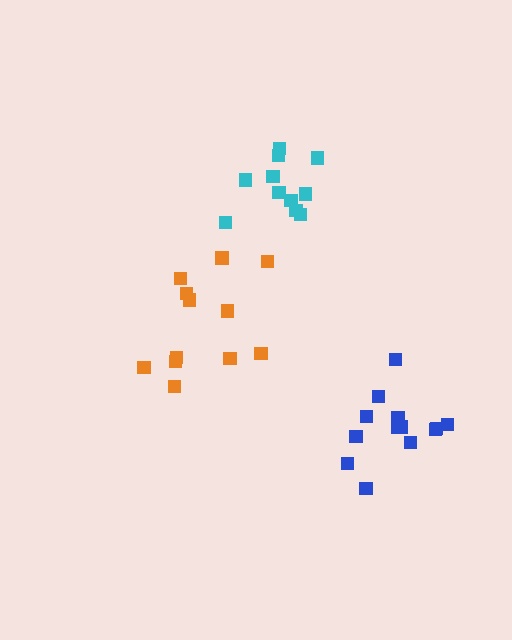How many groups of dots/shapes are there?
There are 3 groups.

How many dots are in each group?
Group 1: 12 dots, Group 2: 11 dots, Group 3: 13 dots (36 total).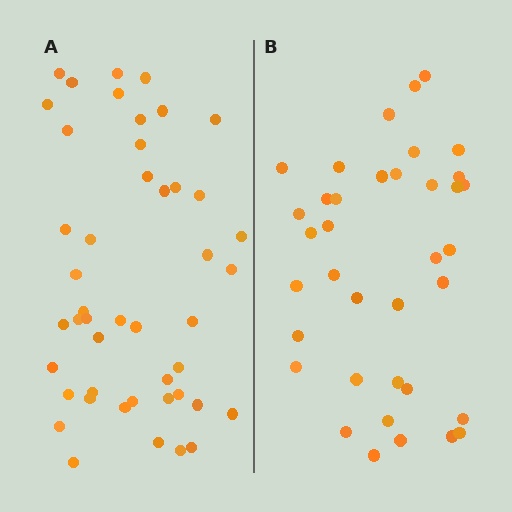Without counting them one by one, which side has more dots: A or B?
Region A (the left region) has more dots.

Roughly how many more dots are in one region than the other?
Region A has roughly 8 or so more dots than region B.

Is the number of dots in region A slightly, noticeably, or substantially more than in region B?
Region A has only slightly more — the two regions are fairly close. The ratio is roughly 1.2 to 1.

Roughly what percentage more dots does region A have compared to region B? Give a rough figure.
About 25% more.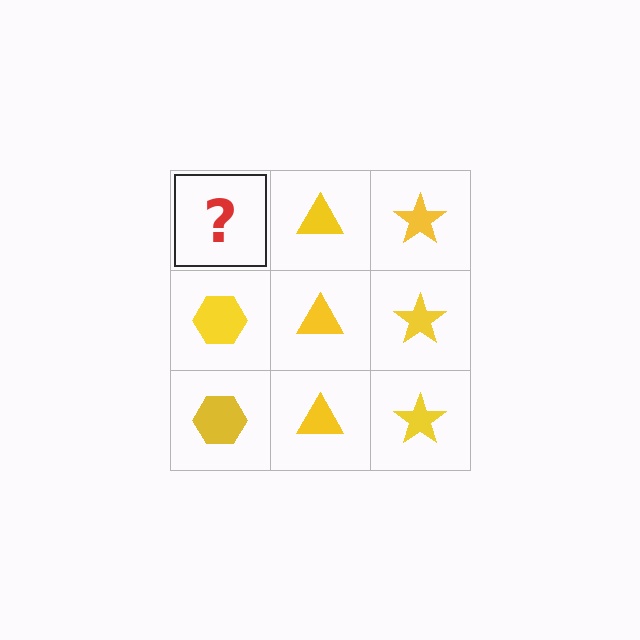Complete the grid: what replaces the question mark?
The question mark should be replaced with a yellow hexagon.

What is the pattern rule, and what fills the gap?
The rule is that each column has a consistent shape. The gap should be filled with a yellow hexagon.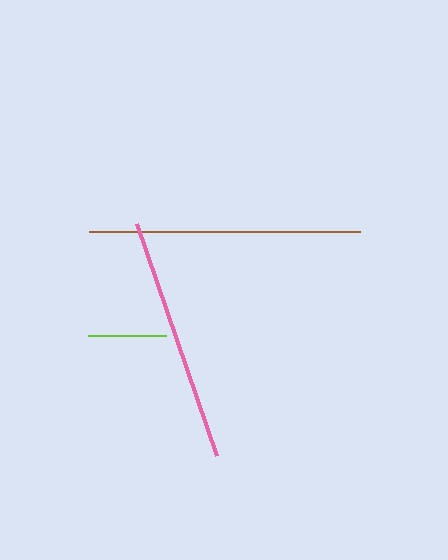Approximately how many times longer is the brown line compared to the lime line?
The brown line is approximately 3.5 times the length of the lime line.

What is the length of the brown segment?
The brown segment is approximately 271 pixels long.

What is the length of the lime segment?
The lime segment is approximately 77 pixels long.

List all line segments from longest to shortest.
From longest to shortest: brown, pink, lime.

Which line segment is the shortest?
The lime line is the shortest at approximately 77 pixels.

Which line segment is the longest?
The brown line is the longest at approximately 271 pixels.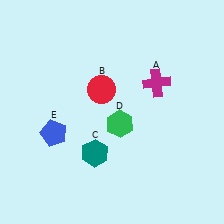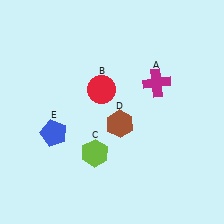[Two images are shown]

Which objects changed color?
C changed from teal to lime. D changed from green to brown.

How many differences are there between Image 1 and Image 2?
There are 2 differences between the two images.